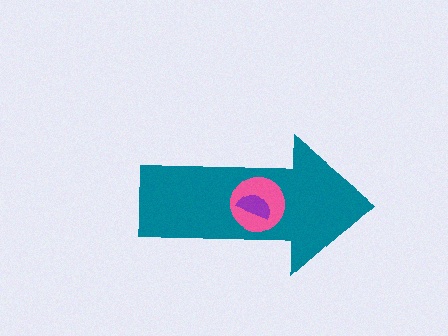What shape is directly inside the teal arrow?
The pink circle.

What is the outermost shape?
The teal arrow.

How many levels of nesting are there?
3.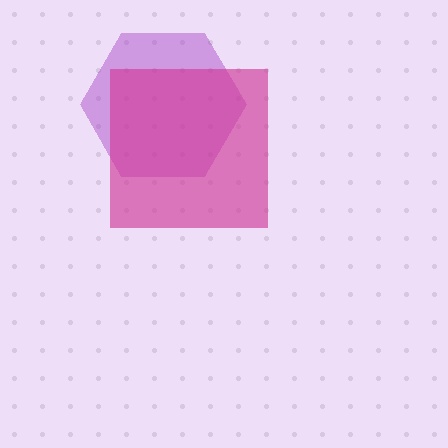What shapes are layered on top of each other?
The layered shapes are: a purple hexagon, a magenta square.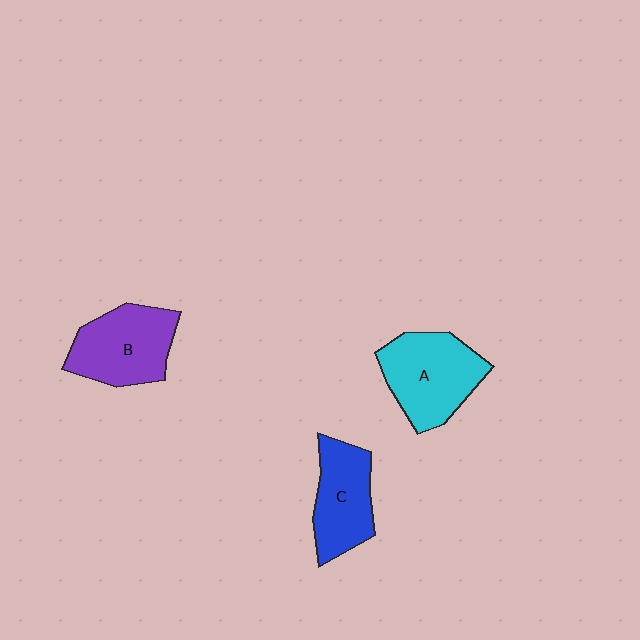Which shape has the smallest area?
Shape C (blue).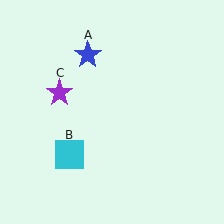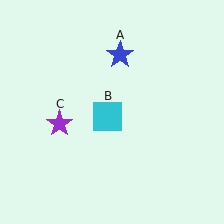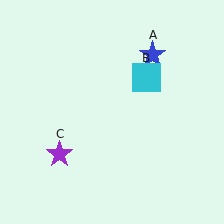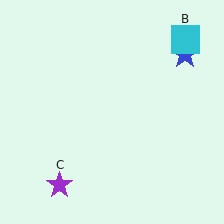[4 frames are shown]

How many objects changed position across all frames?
3 objects changed position: blue star (object A), cyan square (object B), purple star (object C).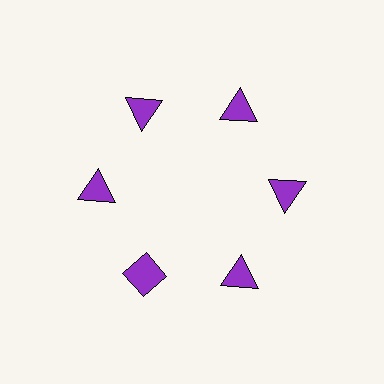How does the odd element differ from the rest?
It has a different shape: diamond instead of triangle.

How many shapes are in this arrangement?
There are 6 shapes arranged in a ring pattern.